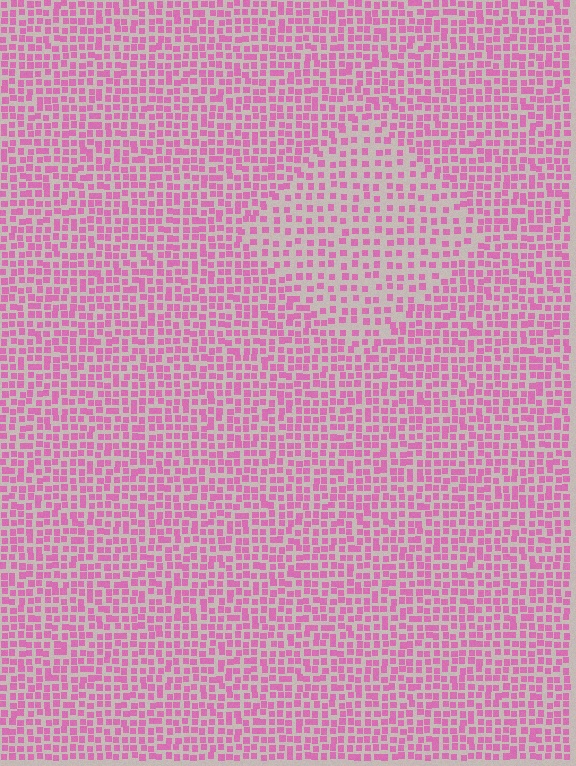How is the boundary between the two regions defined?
The boundary is defined by a change in element density (approximately 1.7x ratio). All elements are the same color, size, and shape.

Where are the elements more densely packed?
The elements are more densely packed outside the diamond boundary.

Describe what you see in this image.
The image contains small pink elements arranged at two different densities. A diamond-shaped region is visible where the elements are less densely packed than the surrounding area.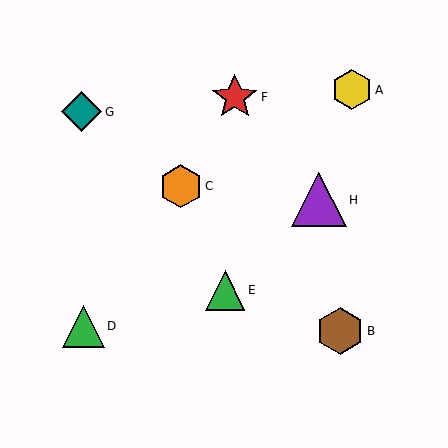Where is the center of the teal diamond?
The center of the teal diamond is at (82, 112).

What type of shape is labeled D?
Shape D is a green triangle.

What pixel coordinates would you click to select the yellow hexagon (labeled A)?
Click at (352, 90) to select the yellow hexagon A.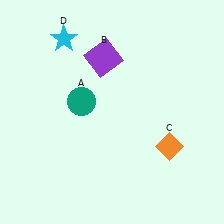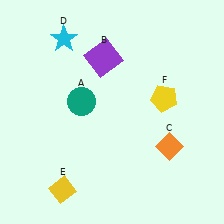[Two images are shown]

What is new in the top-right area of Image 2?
A yellow pentagon (F) was added in the top-right area of Image 2.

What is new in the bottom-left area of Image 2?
A yellow diamond (E) was added in the bottom-left area of Image 2.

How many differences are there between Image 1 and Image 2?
There are 2 differences between the two images.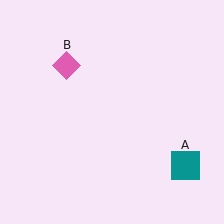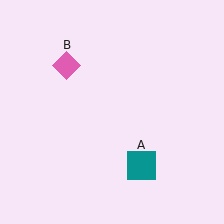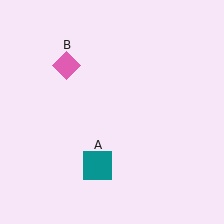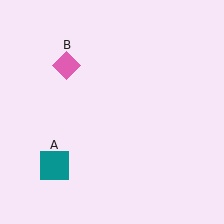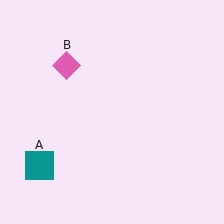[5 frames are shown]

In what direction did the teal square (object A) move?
The teal square (object A) moved left.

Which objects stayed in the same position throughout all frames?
Pink diamond (object B) remained stationary.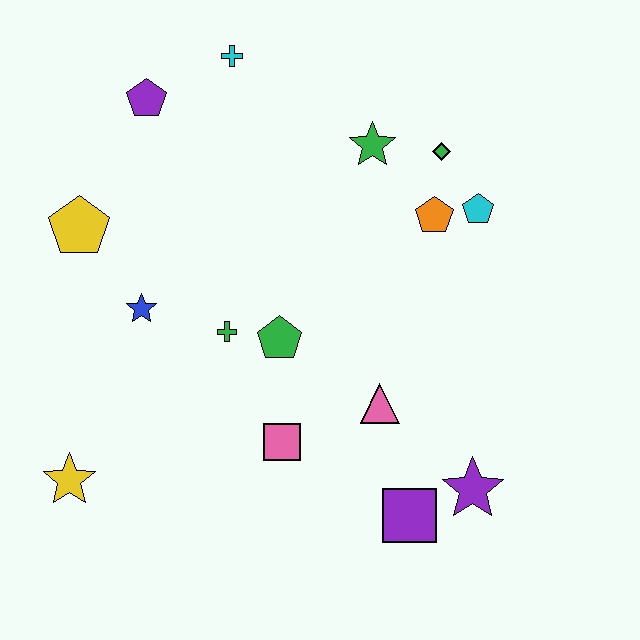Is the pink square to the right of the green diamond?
No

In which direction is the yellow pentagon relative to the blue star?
The yellow pentagon is above the blue star.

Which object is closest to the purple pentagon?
The cyan cross is closest to the purple pentagon.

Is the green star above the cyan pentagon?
Yes